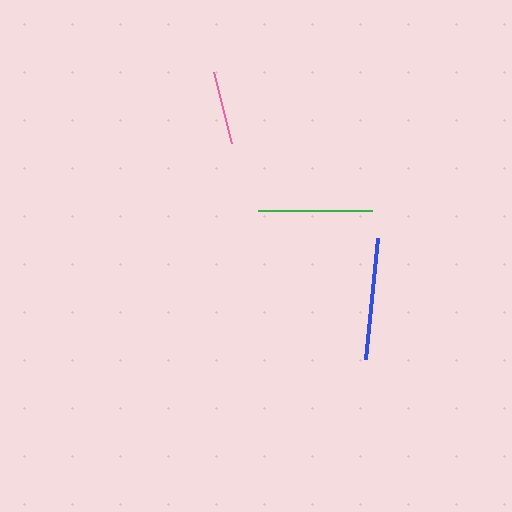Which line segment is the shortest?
The pink line is the shortest at approximately 74 pixels.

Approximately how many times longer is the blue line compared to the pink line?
The blue line is approximately 1.7 times the length of the pink line.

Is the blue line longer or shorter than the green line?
The blue line is longer than the green line.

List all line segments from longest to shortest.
From longest to shortest: blue, green, pink.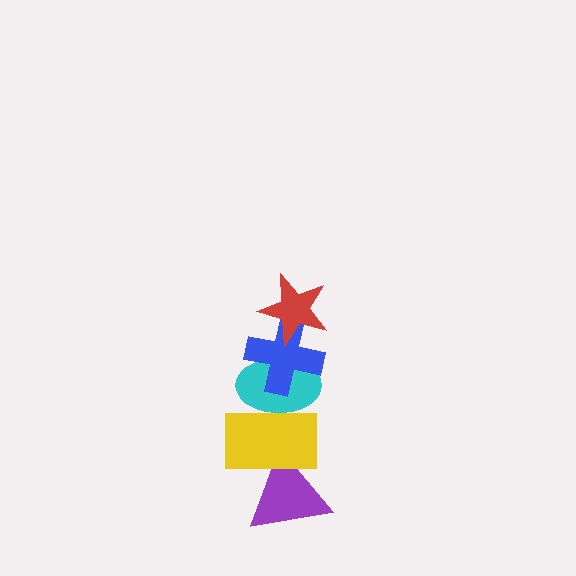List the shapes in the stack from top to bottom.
From top to bottom: the red star, the blue cross, the cyan ellipse, the yellow rectangle, the purple triangle.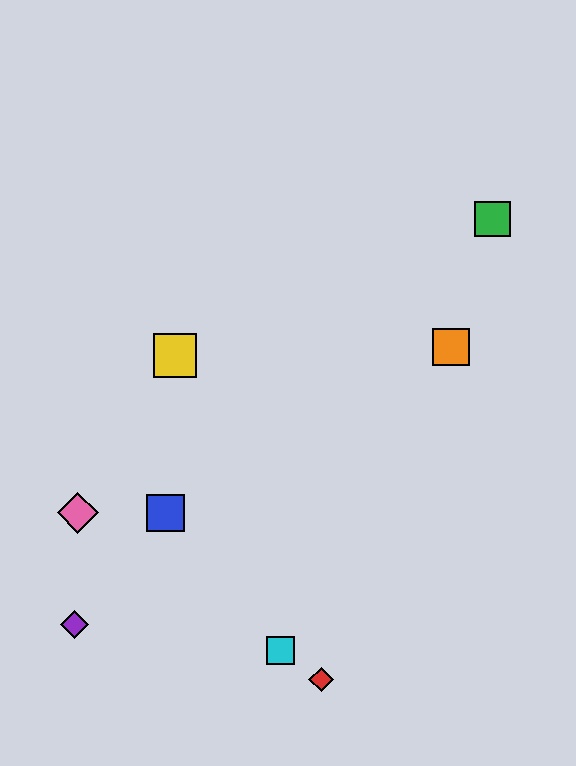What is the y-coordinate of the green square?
The green square is at y≈219.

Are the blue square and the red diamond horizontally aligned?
No, the blue square is at y≈513 and the red diamond is at y≈680.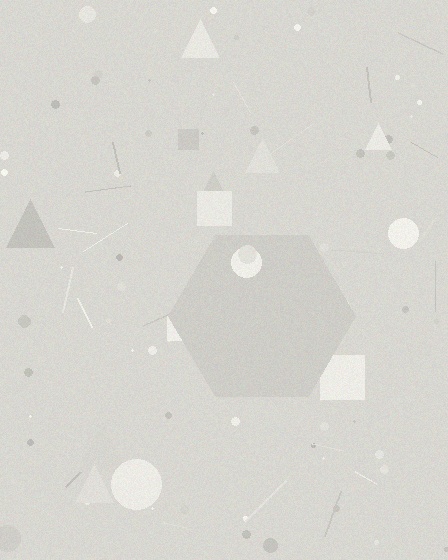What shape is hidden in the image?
A hexagon is hidden in the image.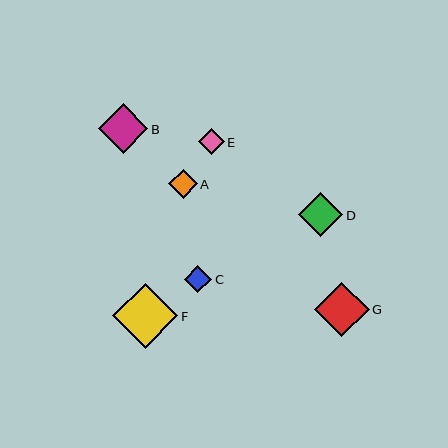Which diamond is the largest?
Diamond F is the largest with a size of approximately 65 pixels.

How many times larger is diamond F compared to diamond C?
Diamond F is approximately 2.4 times the size of diamond C.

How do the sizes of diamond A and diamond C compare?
Diamond A and diamond C are approximately the same size.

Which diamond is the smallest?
Diamond E is the smallest with a size of approximately 25 pixels.